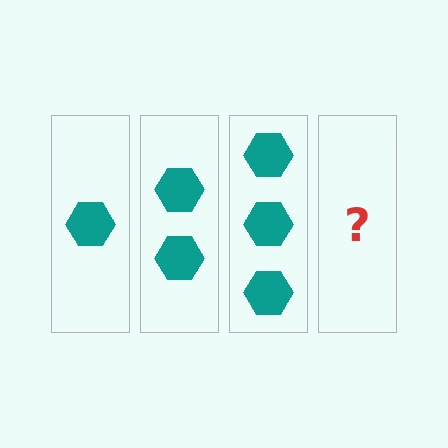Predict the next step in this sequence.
The next step is 4 hexagons.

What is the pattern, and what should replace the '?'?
The pattern is that each step adds one more hexagon. The '?' should be 4 hexagons.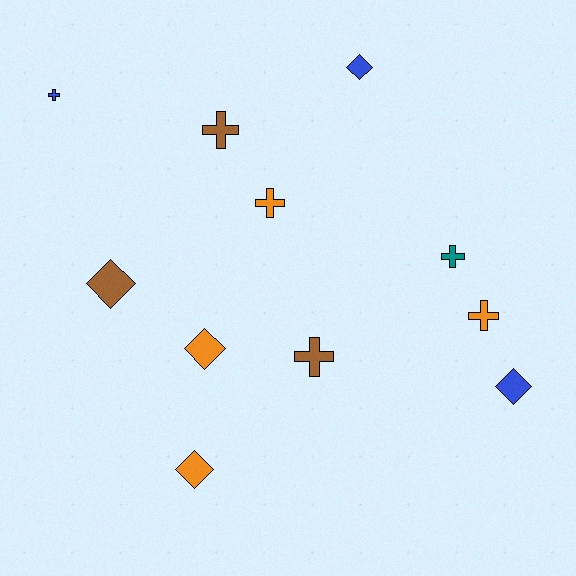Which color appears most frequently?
Orange, with 4 objects.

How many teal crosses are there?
There is 1 teal cross.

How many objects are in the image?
There are 11 objects.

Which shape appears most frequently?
Cross, with 6 objects.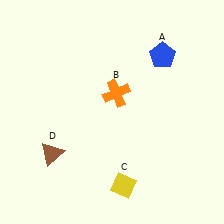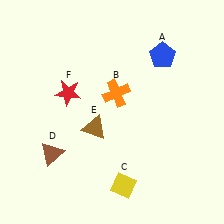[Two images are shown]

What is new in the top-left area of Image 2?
A red star (F) was added in the top-left area of Image 2.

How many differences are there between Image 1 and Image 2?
There are 2 differences between the two images.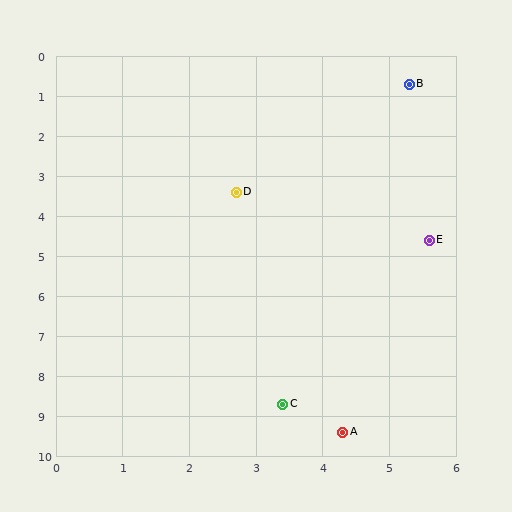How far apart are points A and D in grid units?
Points A and D are about 6.2 grid units apart.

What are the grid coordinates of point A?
Point A is at approximately (4.3, 9.4).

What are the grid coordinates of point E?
Point E is at approximately (5.6, 4.6).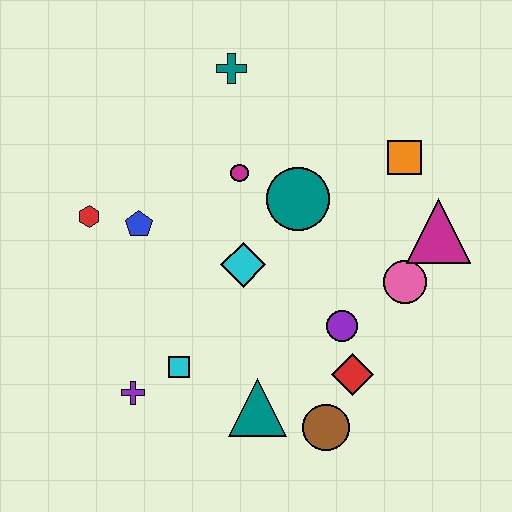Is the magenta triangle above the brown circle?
Yes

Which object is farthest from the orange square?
The purple cross is farthest from the orange square.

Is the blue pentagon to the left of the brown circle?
Yes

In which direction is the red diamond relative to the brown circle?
The red diamond is above the brown circle.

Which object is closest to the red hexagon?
The blue pentagon is closest to the red hexagon.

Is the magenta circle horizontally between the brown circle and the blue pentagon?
Yes